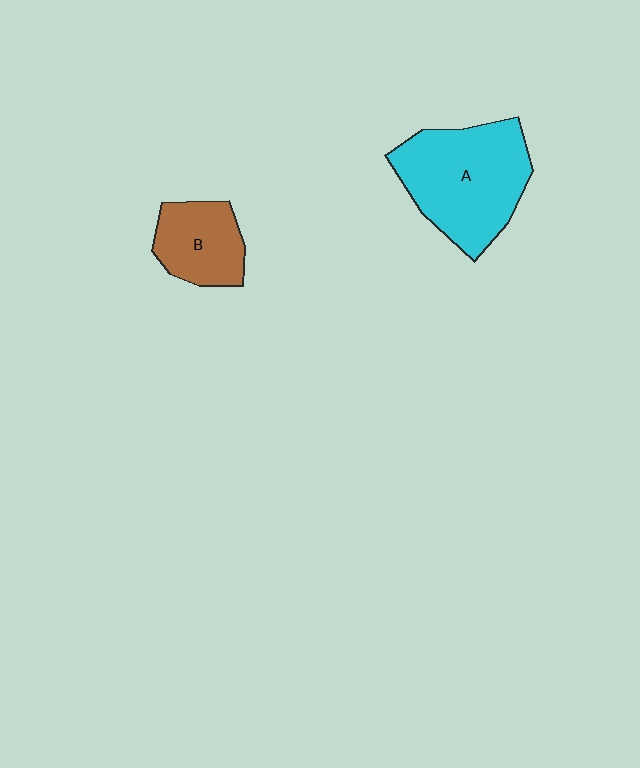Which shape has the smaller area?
Shape B (brown).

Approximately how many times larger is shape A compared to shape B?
Approximately 1.9 times.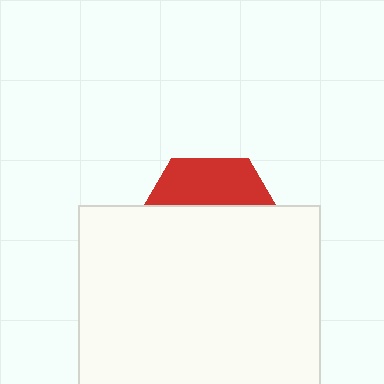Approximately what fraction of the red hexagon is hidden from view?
Roughly 68% of the red hexagon is hidden behind the white square.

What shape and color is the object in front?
The object in front is a white square.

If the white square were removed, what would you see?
You would see the complete red hexagon.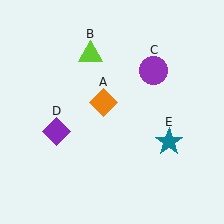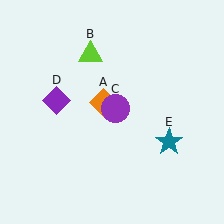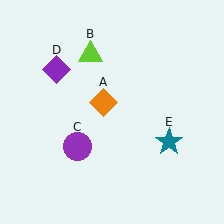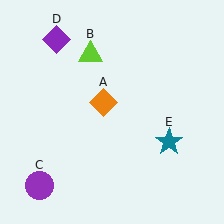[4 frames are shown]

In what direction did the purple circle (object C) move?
The purple circle (object C) moved down and to the left.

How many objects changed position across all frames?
2 objects changed position: purple circle (object C), purple diamond (object D).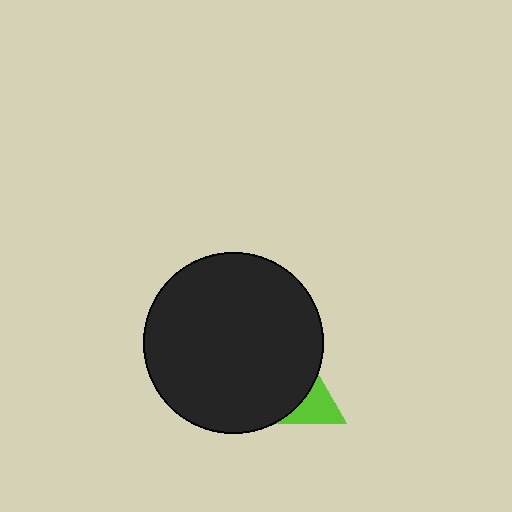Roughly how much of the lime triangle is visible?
A small part of it is visible (roughly 34%).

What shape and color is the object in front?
The object in front is a black circle.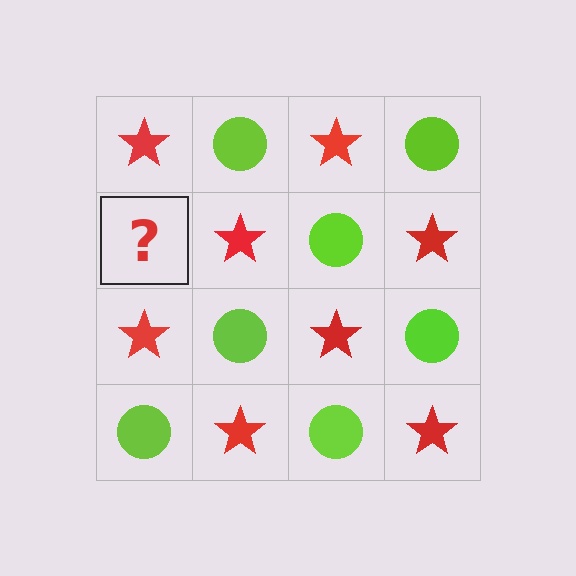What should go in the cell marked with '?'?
The missing cell should contain a lime circle.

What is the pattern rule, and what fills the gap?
The rule is that it alternates red star and lime circle in a checkerboard pattern. The gap should be filled with a lime circle.